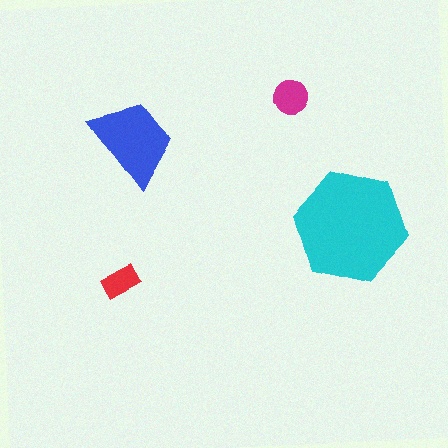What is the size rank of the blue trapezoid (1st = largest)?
2nd.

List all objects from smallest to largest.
The red rectangle, the magenta circle, the blue trapezoid, the cyan hexagon.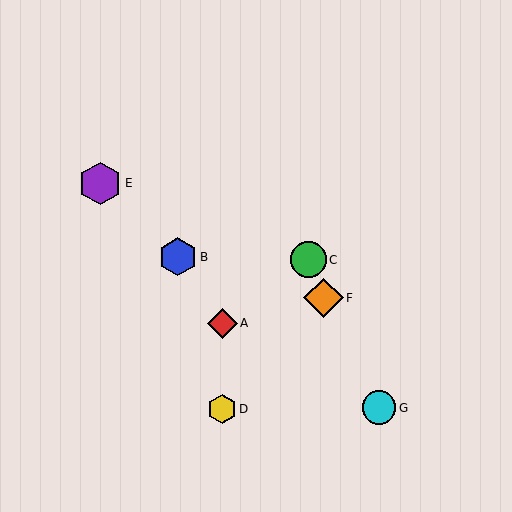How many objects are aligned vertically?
2 objects (A, D) are aligned vertically.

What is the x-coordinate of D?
Object D is at x≈222.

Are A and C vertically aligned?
No, A is at x≈222 and C is at x≈308.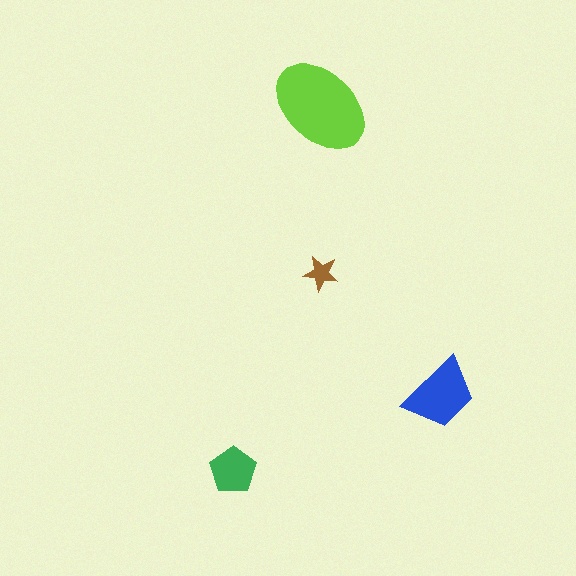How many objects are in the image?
There are 4 objects in the image.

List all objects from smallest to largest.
The brown star, the green pentagon, the blue trapezoid, the lime ellipse.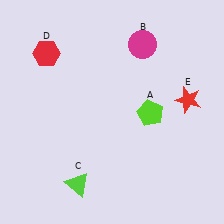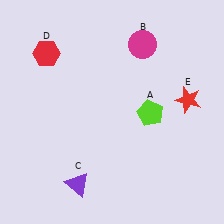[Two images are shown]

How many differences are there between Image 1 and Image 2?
There is 1 difference between the two images.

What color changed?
The triangle (C) changed from lime in Image 1 to purple in Image 2.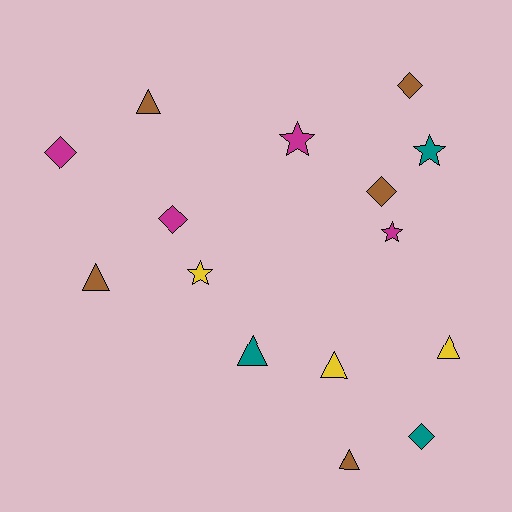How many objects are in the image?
There are 15 objects.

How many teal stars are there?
There is 1 teal star.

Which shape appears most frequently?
Triangle, with 6 objects.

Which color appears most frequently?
Brown, with 5 objects.